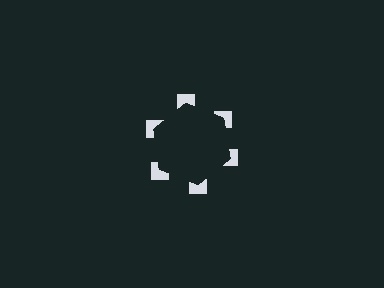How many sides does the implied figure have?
6 sides.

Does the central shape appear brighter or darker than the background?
It typically appears slightly darker than the background, even though no actual brightness change is drawn.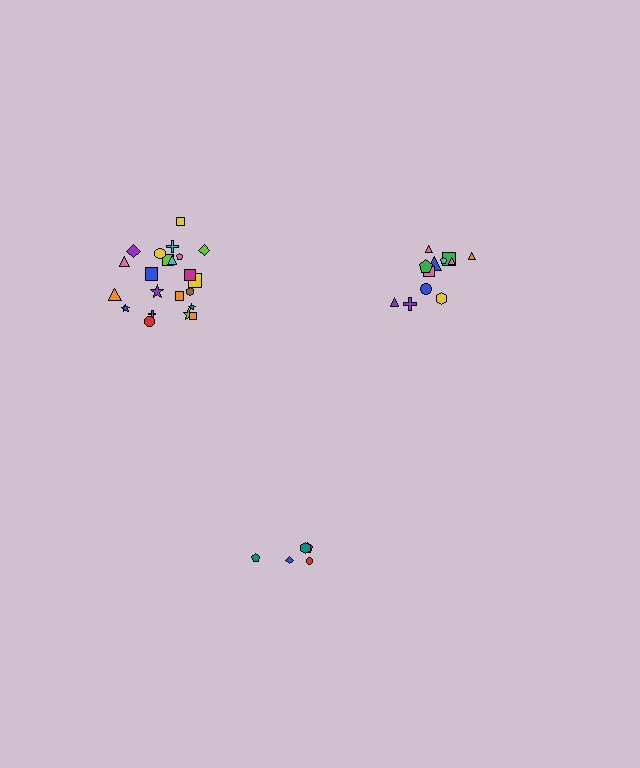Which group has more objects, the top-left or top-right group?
The top-left group.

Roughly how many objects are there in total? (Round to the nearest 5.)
Roughly 40 objects in total.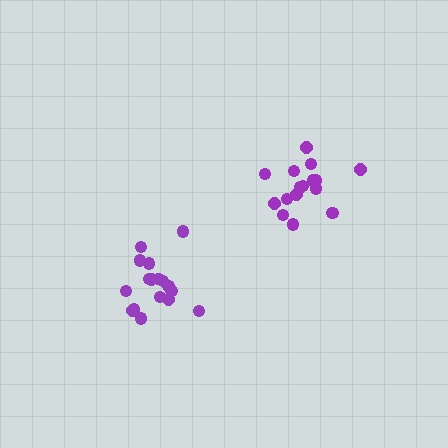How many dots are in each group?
Group 1: 16 dots, Group 2: 17 dots (33 total).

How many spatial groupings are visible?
There are 2 spatial groupings.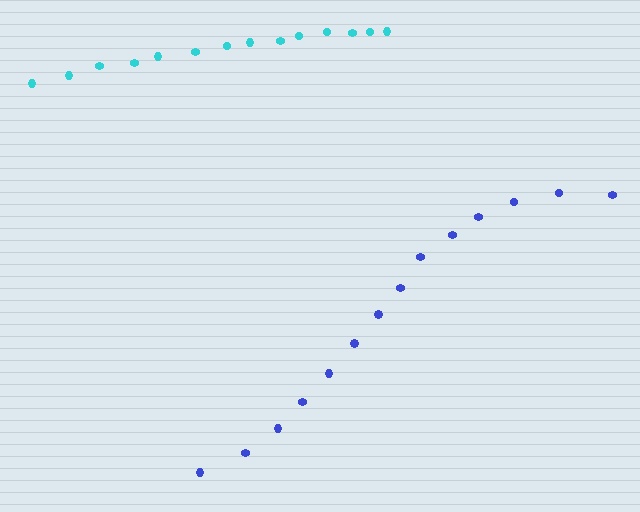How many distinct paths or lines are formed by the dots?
There are 2 distinct paths.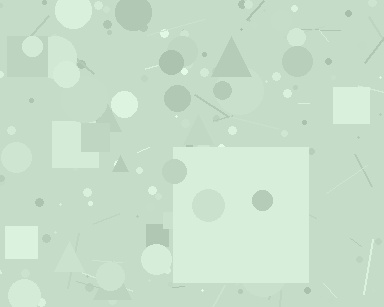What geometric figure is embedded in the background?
A square is embedded in the background.